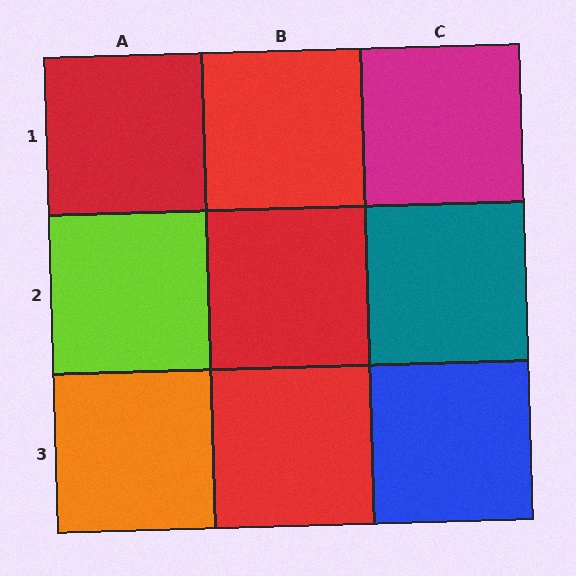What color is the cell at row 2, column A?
Lime.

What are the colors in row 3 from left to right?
Orange, red, blue.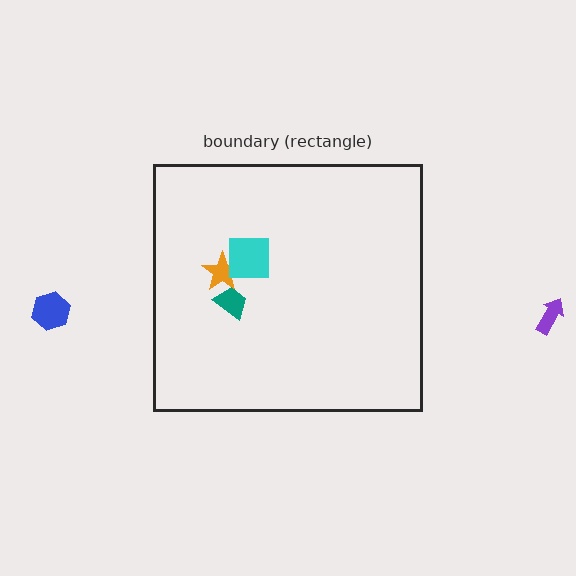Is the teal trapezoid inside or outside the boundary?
Inside.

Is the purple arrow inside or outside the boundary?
Outside.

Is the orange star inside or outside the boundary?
Inside.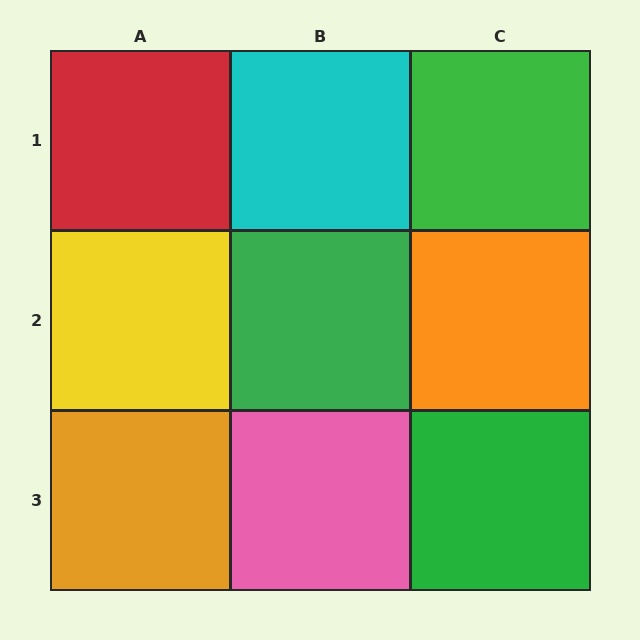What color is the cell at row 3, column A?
Orange.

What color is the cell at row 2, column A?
Yellow.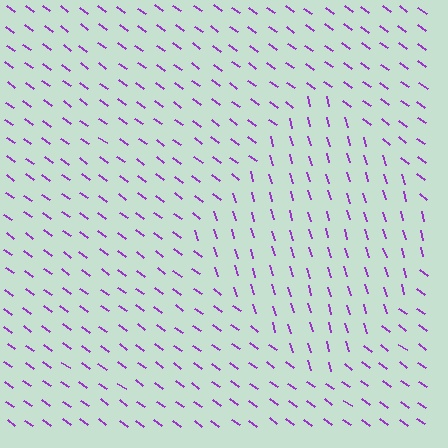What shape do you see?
I see a diamond.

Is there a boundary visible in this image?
Yes, there is a texture boundary formed by a change in line orientation.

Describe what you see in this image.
The image is filled with small purple line segments. A diamond region in the image has lines oriented differently from the surrounding lines, creating a visible texture boundary.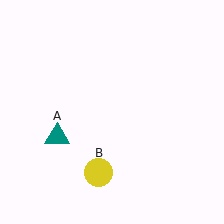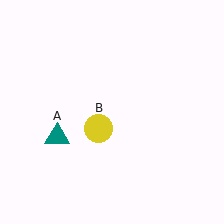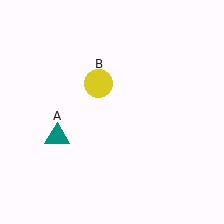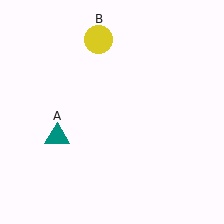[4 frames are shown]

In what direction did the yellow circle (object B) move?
The yellow circle (object B) moved up.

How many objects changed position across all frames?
1 object changed position: yellow circle (object B).